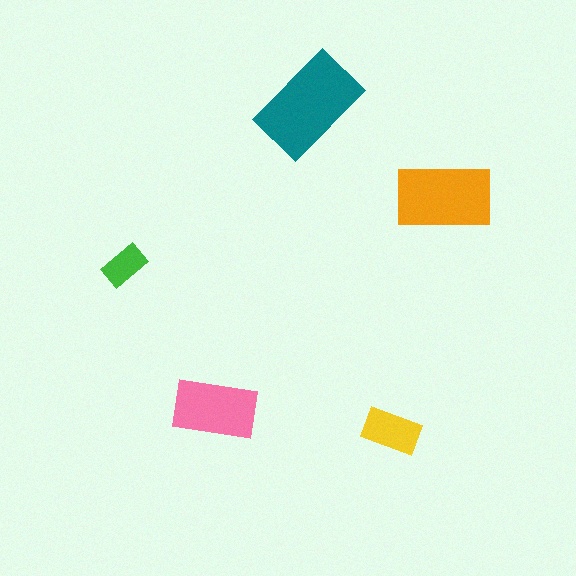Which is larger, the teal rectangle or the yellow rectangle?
The teal one.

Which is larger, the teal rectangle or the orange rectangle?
The teal one.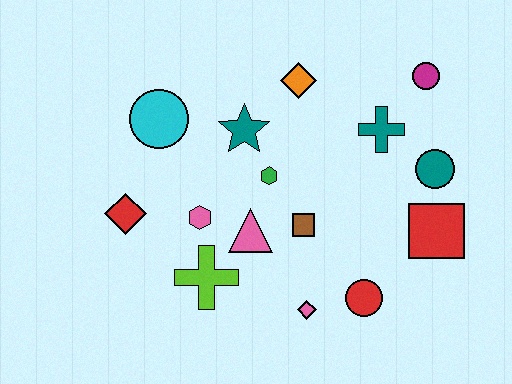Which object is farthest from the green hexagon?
The magenta circle is farthest from the green hexagon.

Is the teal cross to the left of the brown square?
No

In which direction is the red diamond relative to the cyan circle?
The red diamond is below the cyan circle.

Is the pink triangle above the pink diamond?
Yes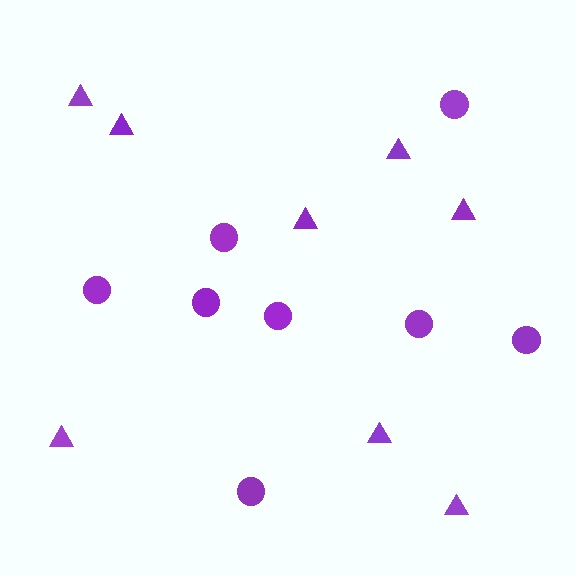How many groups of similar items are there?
There are 2 groups: one group of triangles (8) and one group of circles (8).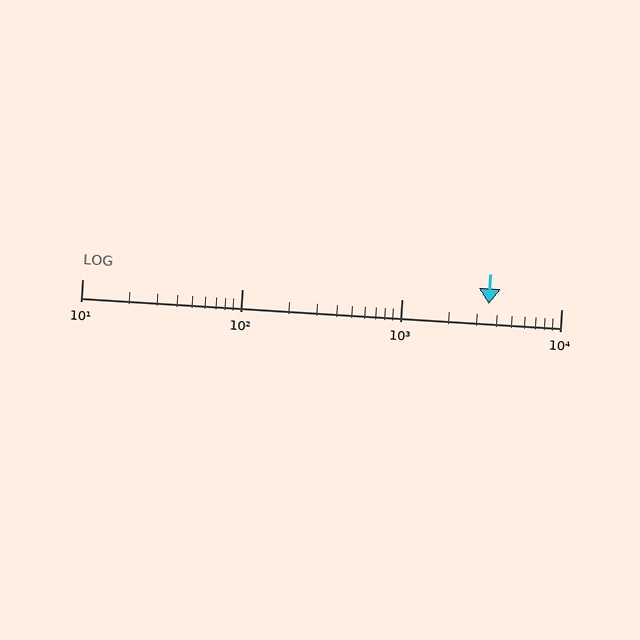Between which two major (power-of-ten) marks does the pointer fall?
The pointer is between 1000 and 10000.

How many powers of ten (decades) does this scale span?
The scale spans 3 decades, from 10 to 10000.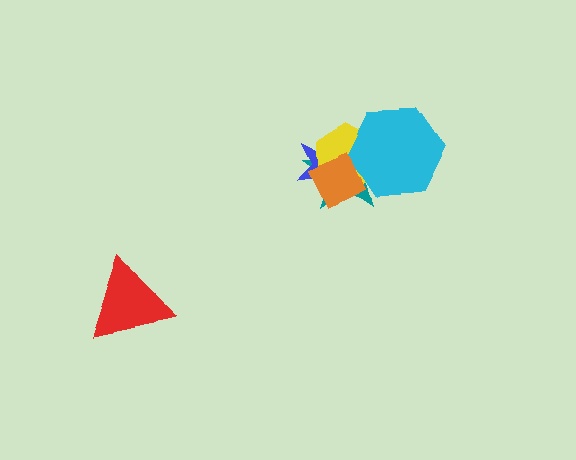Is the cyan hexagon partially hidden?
Yes, it is partially covered by another shape.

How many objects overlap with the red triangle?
0 objects overlap with the red triangle.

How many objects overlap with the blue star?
3 objects overlap with the blue star.